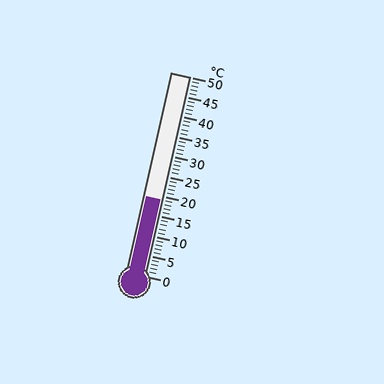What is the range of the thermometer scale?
The thermometer scale ranges from 0°C to 50°C.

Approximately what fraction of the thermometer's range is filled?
The thermometer is filled to approximately 40% of its range.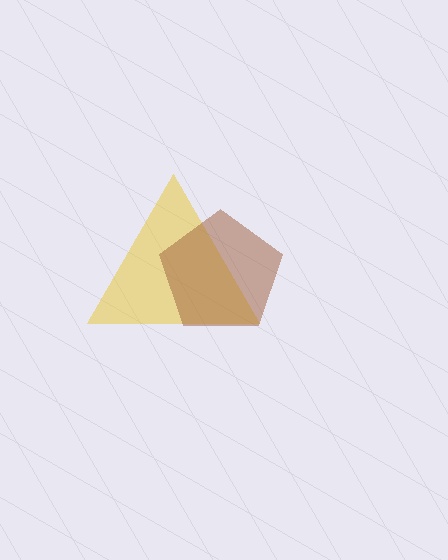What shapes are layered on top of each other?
The layered shapes are: a yellow triangle, a brown pentagon.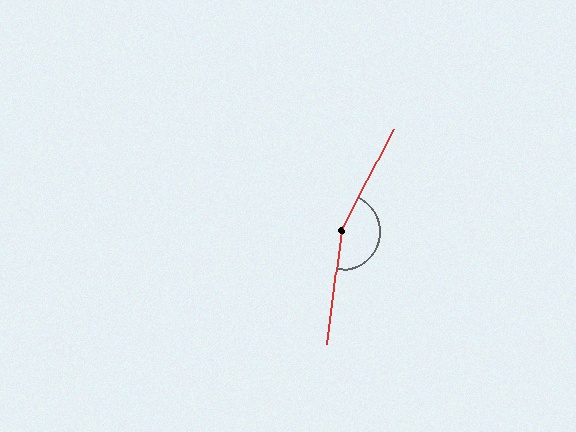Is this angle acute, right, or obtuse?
It is obtuse.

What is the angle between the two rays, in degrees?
Approximately 160 degrees.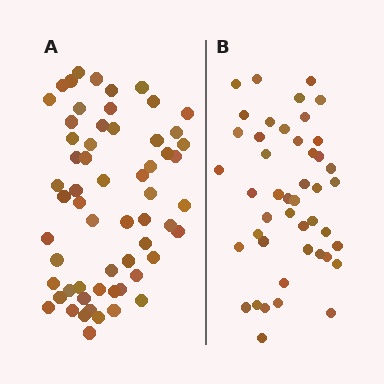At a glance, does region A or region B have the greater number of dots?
Region A (the left region) has more dots.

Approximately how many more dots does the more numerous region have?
Region A has approximately 15 more dots than region B.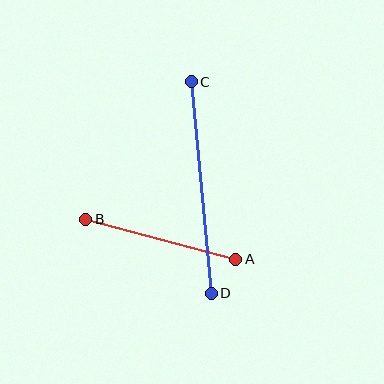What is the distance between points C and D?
The distance is approximately 213 pixels.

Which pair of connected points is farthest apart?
Points C and D are farthest apart.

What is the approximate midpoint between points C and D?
The midpoint is at approximately (201, 187) pixels.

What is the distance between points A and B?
The distance is approximately 155 pixels.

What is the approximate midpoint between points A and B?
The midpoint is at approximately (161, 239) pixels.